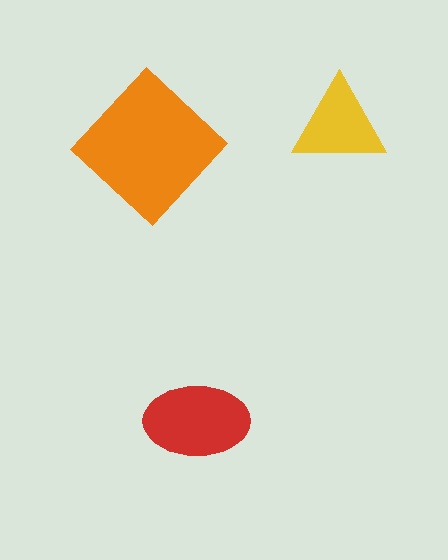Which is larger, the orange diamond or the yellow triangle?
The orange diamond.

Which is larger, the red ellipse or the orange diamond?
The orange diamond.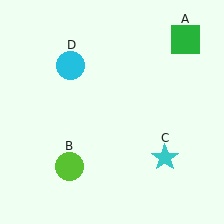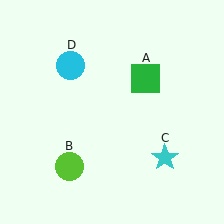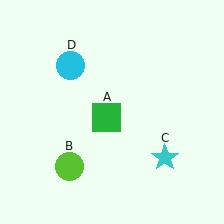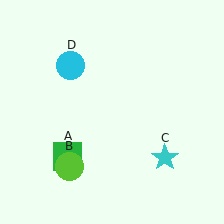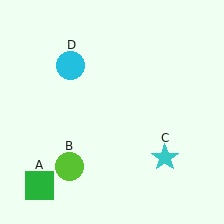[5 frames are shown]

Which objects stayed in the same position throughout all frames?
Lime circle (object B) and cyan star (object C) and cyan circle (object D) remained stationary.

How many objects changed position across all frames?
1 object changed position: green square (object A).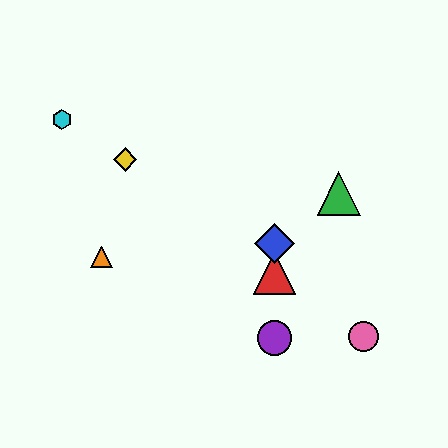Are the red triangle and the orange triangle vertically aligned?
No, the red triangle is at x≈275 and the orange triangle is at x≈101.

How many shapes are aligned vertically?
3 shapes (the red triangle, the blue diamond, the purple circle) are aligned vertically.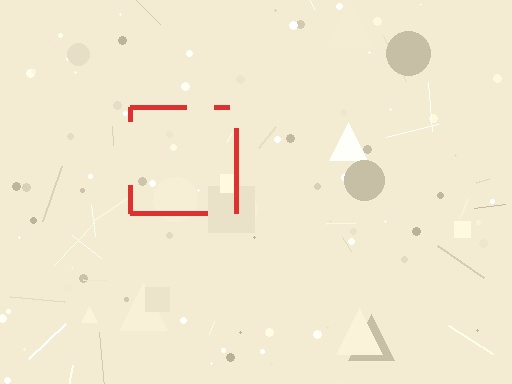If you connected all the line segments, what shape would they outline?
They would outline a square.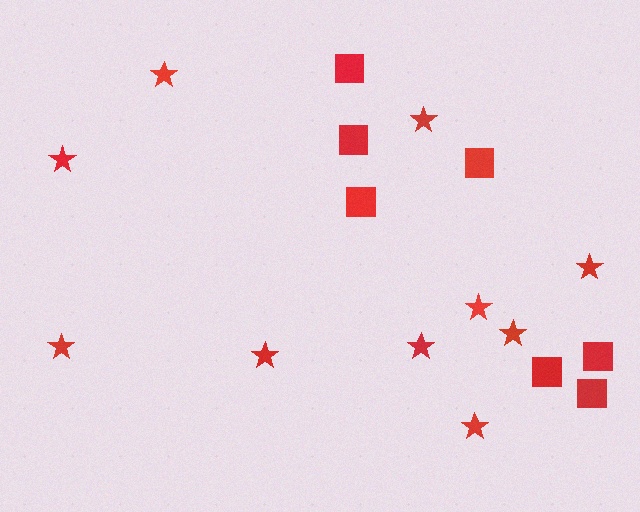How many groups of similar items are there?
There are 2 groups: one group of stars (10) and one group of squares (7).